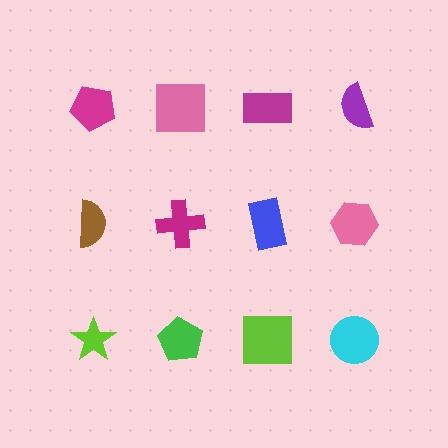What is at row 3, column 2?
A green pentagon.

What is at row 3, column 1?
A lime star.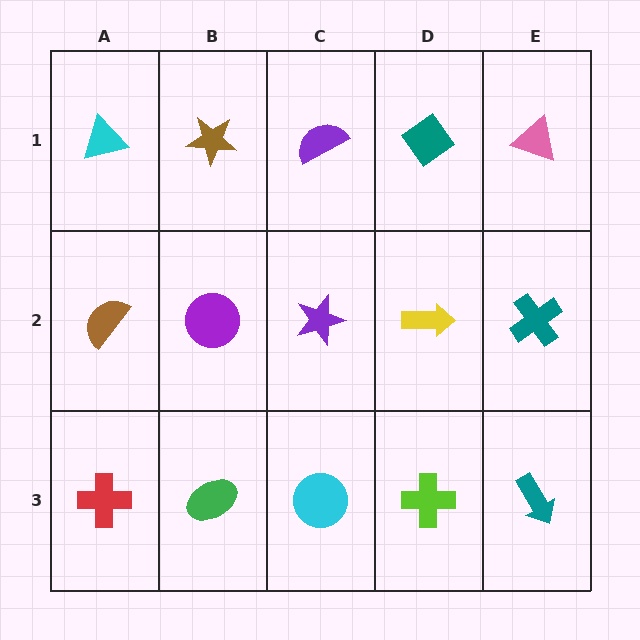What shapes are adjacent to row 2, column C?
A purple semicircle (row 1, column C), a cyan circle (row 3, column C), a purple circle (row 2, column B), a yellow arrow (row 2, column D).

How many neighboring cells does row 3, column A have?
2.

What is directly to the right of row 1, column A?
A brown star.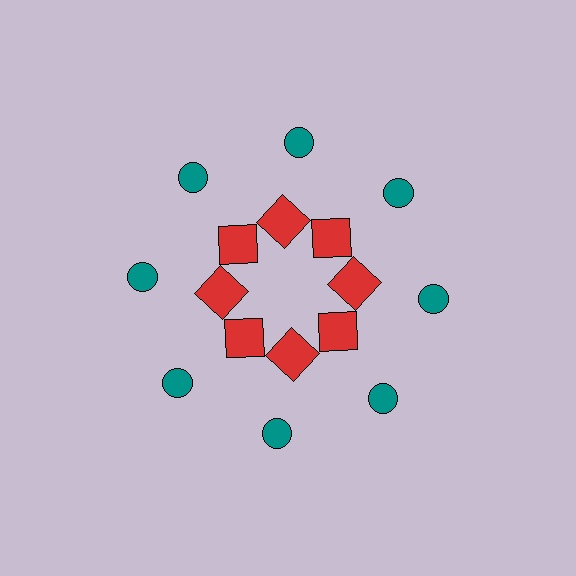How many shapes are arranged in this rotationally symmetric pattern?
There are 16 shapes, arranged in 8 groups of 2.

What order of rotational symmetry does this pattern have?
This pattern has 8-fold rotational symmetry.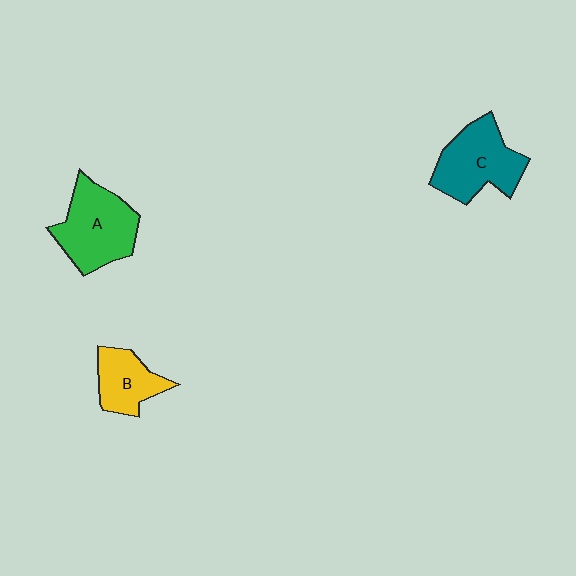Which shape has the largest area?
Shape A (green).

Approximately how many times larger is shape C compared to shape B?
Approximately 1.5 times.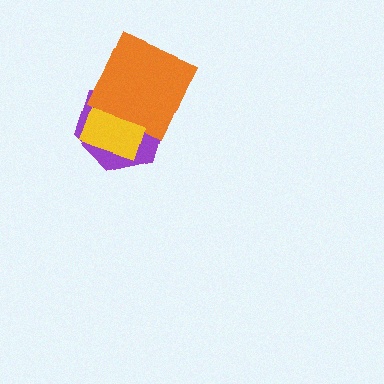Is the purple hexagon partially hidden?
Yes, it is partially covered by another shape.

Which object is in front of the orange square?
The yellow rectangle is in front of the orange square.